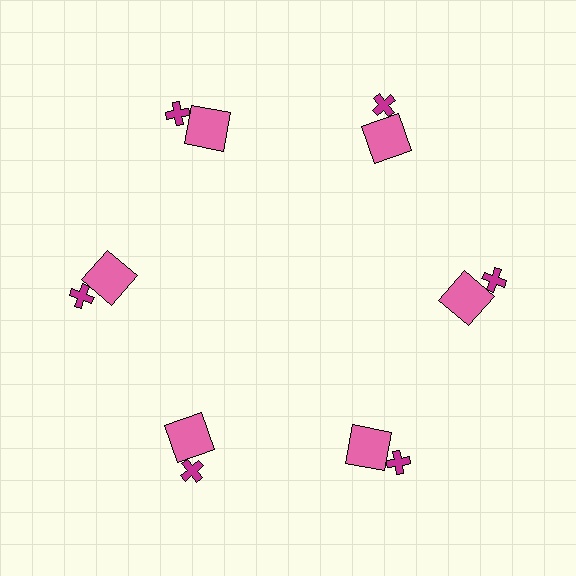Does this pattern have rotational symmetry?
Yes, this pattern has 6-fold rotational symmetry. It looks the same after rotating 60 degrees around the center.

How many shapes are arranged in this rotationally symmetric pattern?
There are 12 shapes, arranged in 6 groups of 2.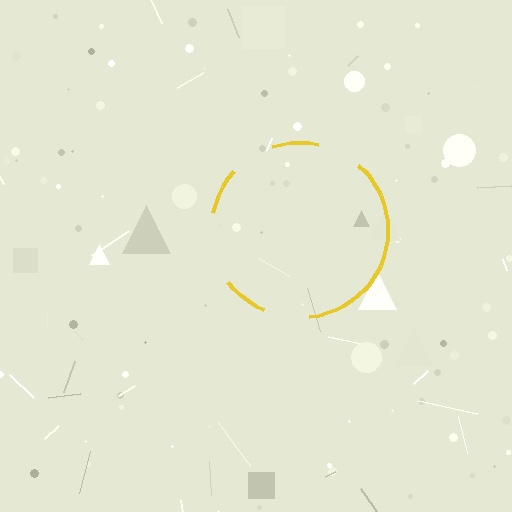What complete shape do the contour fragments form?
The contour fragments form a circle.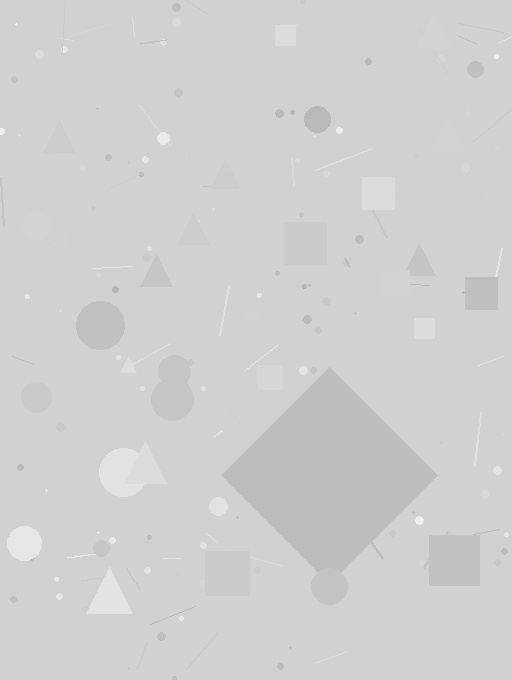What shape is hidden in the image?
A diamond is hidden in the image.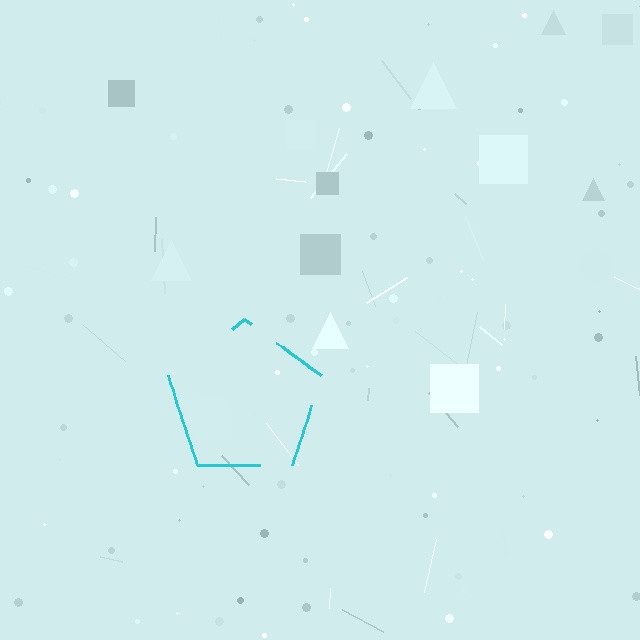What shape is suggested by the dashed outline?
The dashed outline suggests a pentagon.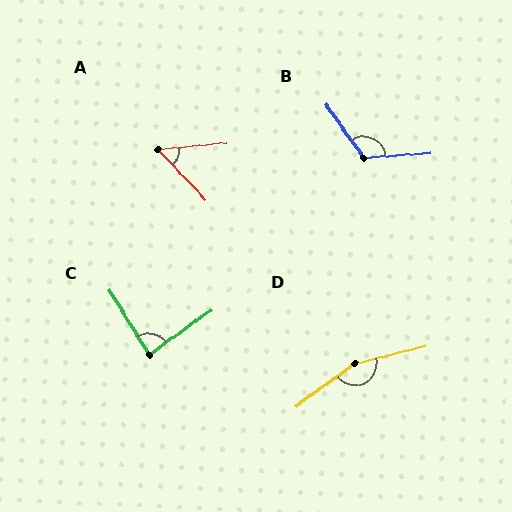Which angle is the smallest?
A, at approximately 52 degrees.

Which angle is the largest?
D, at approximately 158 degrees.